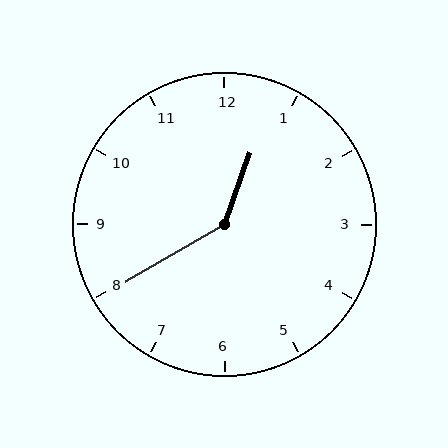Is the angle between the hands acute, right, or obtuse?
It is obtuse.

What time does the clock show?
12:40.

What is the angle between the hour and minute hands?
Approximately 140 degrees.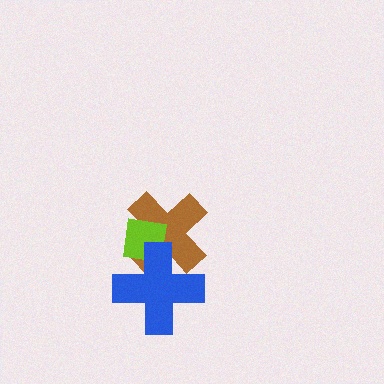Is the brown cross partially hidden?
Yes, it is partially covered by another shape.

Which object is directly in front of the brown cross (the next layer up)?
The lime square is directly in front of the brown cross.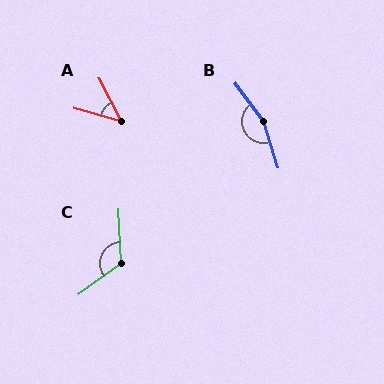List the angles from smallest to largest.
A (47°), C (123°), B (161°).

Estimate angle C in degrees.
Approximately 123 degrees.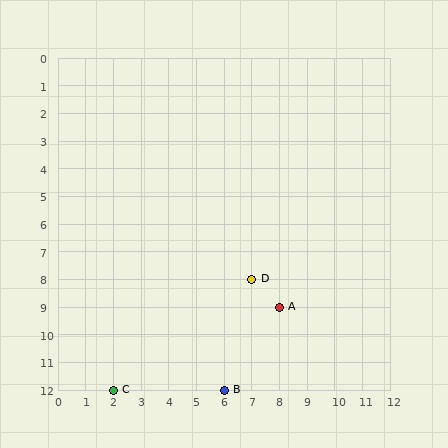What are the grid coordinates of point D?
Point D is at grid coordinates (7, 8).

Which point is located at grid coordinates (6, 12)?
Point B is at (6, 12).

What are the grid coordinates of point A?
Point A is at grid coordinates (8, 9).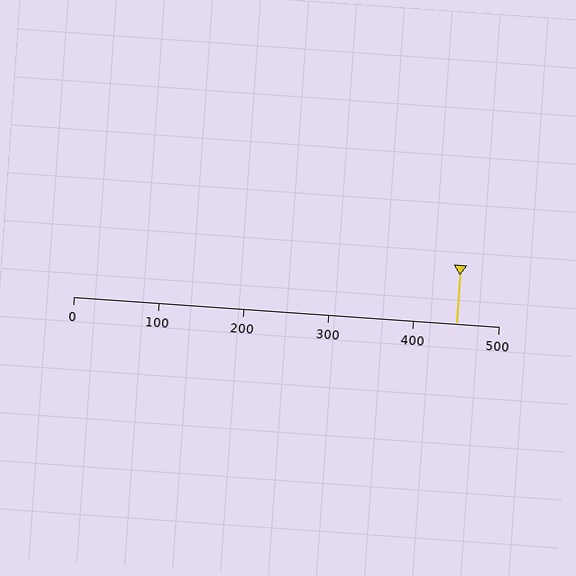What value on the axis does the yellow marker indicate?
The marker indicates approximately 450.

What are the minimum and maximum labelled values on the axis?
The axis runs from 0 to 500.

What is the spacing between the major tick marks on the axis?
The major ticks are spaced 100 apart.